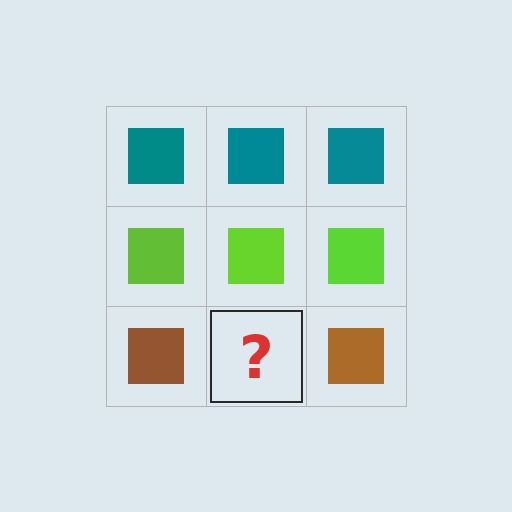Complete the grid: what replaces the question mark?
The question mark should be replaced with a brown square.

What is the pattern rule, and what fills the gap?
The rule is that each row has a consistent color. The gap should be filled with a brown square.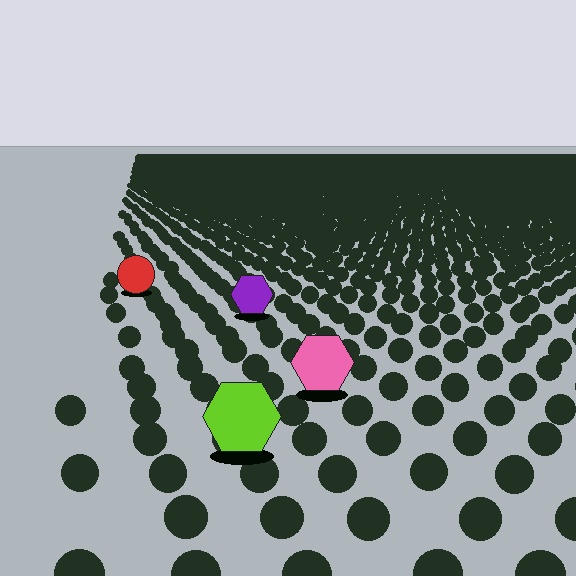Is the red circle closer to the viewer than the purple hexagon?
No. The purple hexagon is closer — you can tell from the texture gradient: the ground texture is coarser near it.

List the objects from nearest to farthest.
From nearest to farthest: the lime hexagon, the pink hexagon, the purple hexagon, the red circle.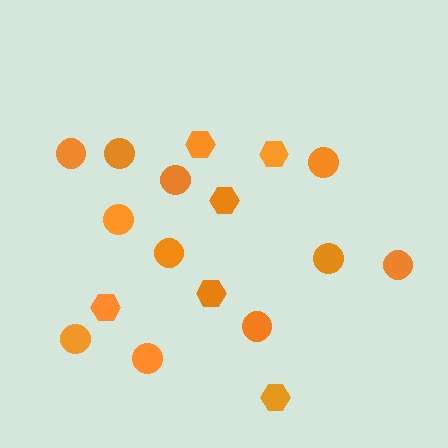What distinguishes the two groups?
There are 2 groups: one group of circles (11) and one group of hexagons (6).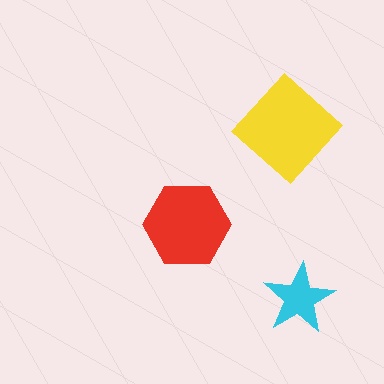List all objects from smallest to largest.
The cyan star, the red hexagon, the yellow diamond.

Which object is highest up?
The yellow diamond is topmost.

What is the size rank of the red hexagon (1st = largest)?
2nd.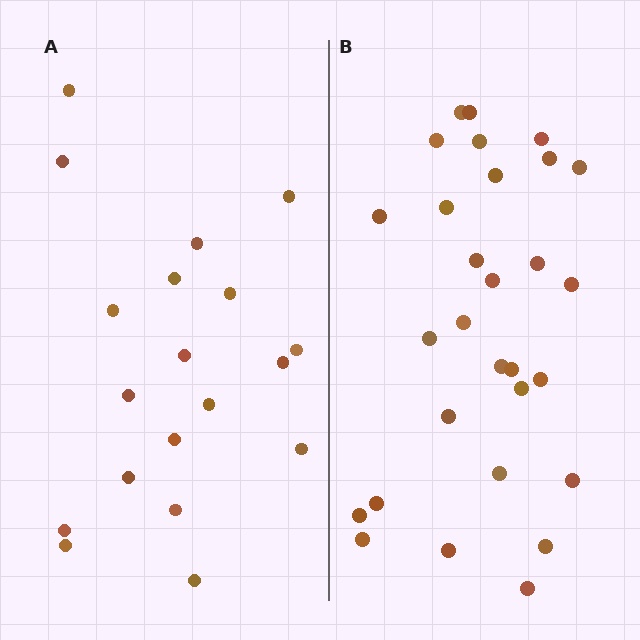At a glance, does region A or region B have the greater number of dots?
Region B (the right region) has more dots.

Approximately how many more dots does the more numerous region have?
Region B has roughly 10 or so more dots than region A.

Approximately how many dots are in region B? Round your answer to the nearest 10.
About 30 dots. (The exact count is 29, which rounds to 30.)